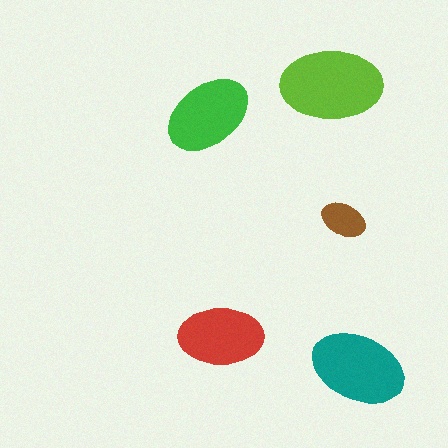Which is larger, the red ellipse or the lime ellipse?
The lime one.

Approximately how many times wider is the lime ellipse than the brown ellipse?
About 2 times wider.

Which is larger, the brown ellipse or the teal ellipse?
The teal one.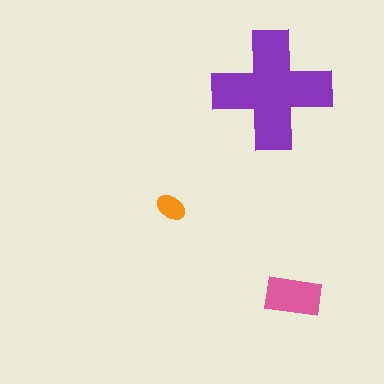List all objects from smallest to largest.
The orange ellipse, the pink rectangle, the purple cross.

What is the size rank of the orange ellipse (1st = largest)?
3rd.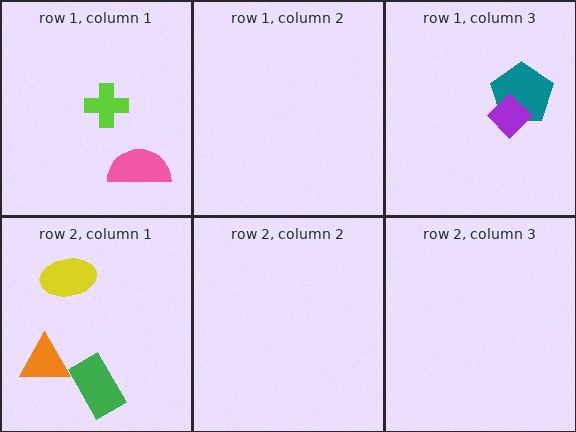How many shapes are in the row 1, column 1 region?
2.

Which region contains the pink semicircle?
The row 1, column 1 region.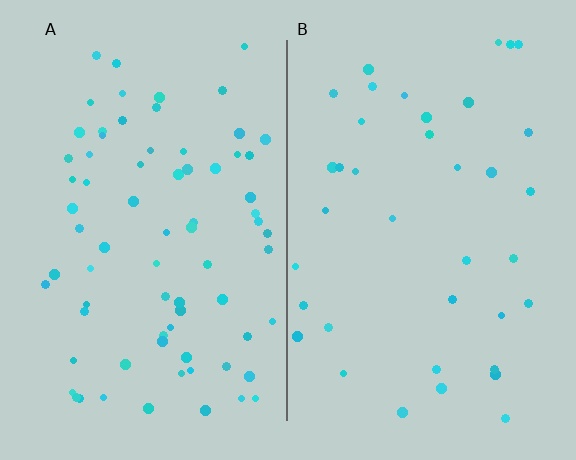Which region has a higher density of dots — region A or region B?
A (the left).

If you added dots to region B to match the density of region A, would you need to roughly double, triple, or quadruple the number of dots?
Approximately double.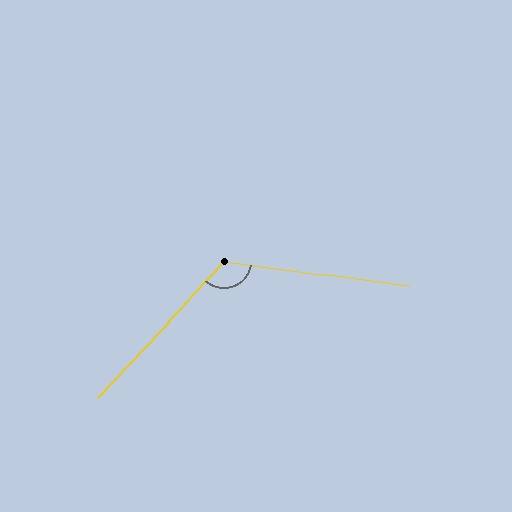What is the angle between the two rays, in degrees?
Approximately 125 degrees.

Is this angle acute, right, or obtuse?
It is obtuse.